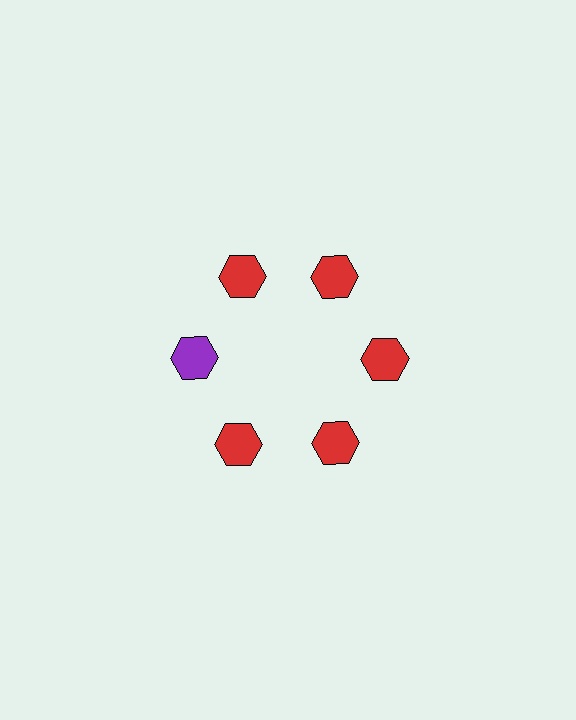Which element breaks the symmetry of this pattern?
The purple hexagon at roughly the 9 o'clock position breaks the symmetry. All other shapes are red hexagons.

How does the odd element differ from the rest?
It has a different color: purple instead of red.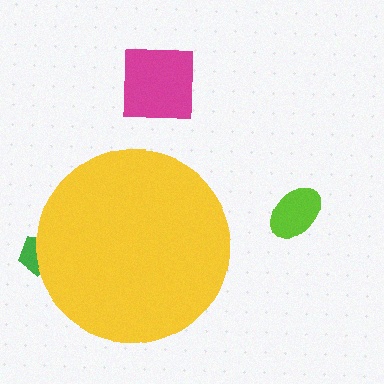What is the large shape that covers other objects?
A yellow circle.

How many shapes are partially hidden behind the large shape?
1 shape is partially hidden.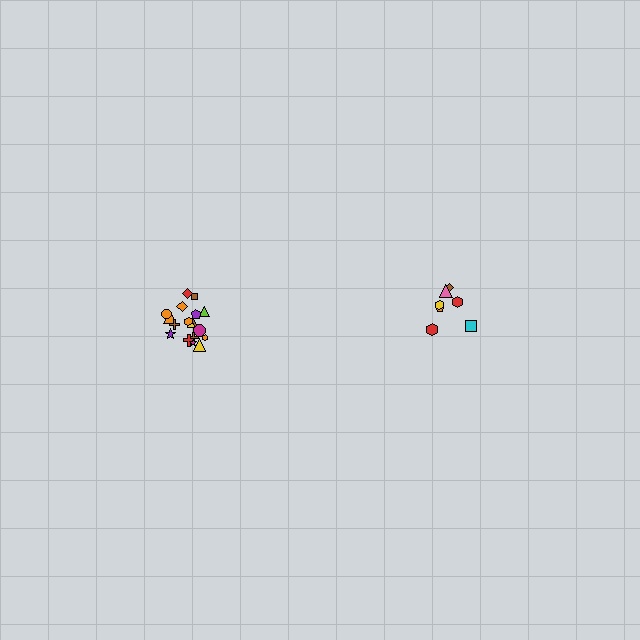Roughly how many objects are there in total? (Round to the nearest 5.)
Roughly 25 objects in total.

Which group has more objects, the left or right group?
The left group.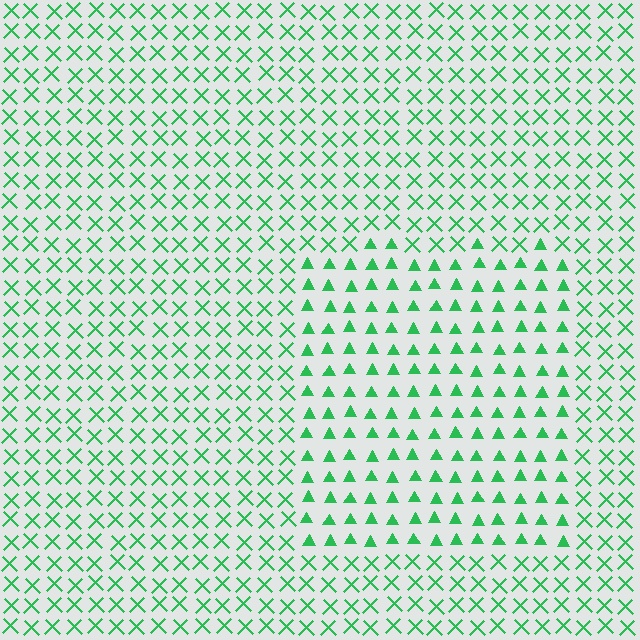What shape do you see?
I see a rectangle.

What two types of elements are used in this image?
The image uses triangles inside the rectangle region and X marks outside it.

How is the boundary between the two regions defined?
The boundary is defined by a change in element shape: triangles inside vs. X marks outside. All elements share the same color and spacing.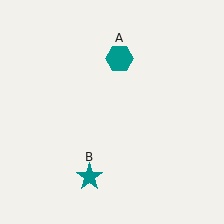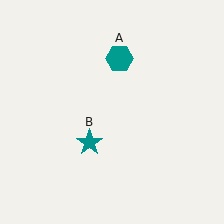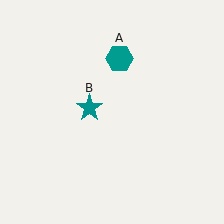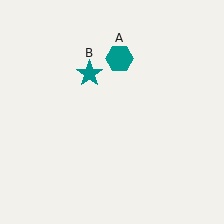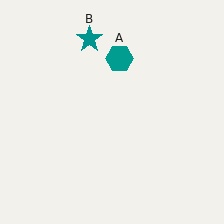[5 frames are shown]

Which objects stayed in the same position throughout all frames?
Teal hexagon (object A) remained stationary.